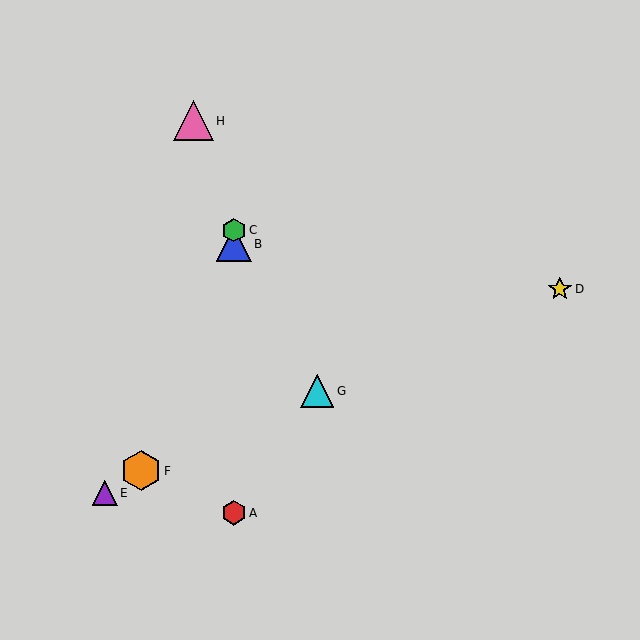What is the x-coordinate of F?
Object F is at x≈141.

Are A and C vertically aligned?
Yes, both are at x≈234.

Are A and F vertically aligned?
No, A is at x≈234 and F is at x≈141.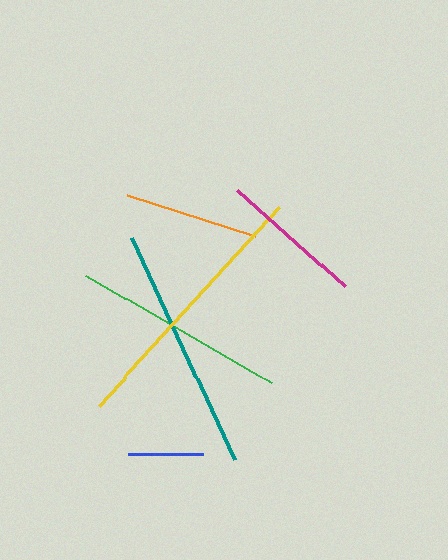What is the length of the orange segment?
The orange segment is approximately 134 pixels long.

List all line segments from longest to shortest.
From longest to shortest: yellow, teal, green, magenta, orange, blue.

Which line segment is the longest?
The yellow line is the longest at approximately 268 pixels.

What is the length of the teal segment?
The teal segment is approximately 244 pixels long.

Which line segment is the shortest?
The blue line is the shortest at approximately 75 pixels.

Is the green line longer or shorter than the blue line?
The green line is longer than the blue line.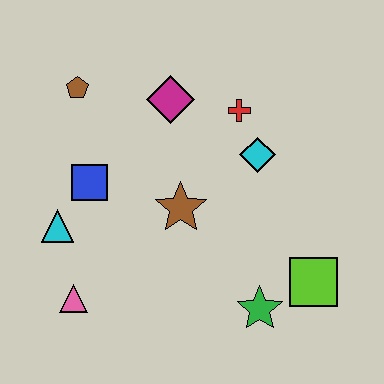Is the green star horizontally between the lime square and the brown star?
Yes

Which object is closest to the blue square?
The cyan triangle is closest to the blue square.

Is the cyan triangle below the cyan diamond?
Yes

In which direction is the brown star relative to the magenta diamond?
The brown star is below the magenta diamond.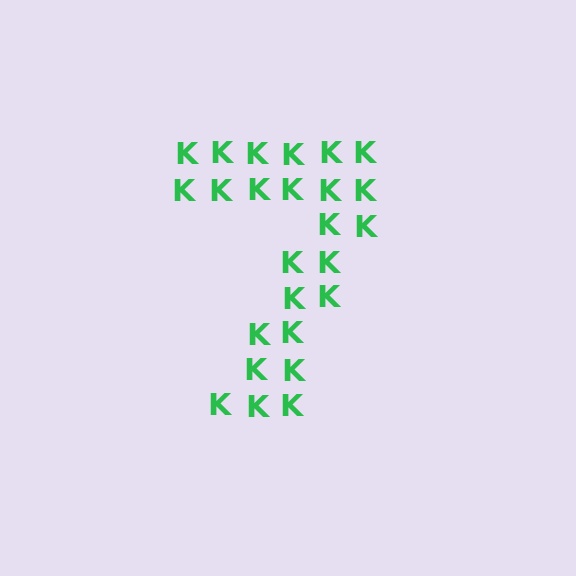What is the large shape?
The large shape is the digit 7.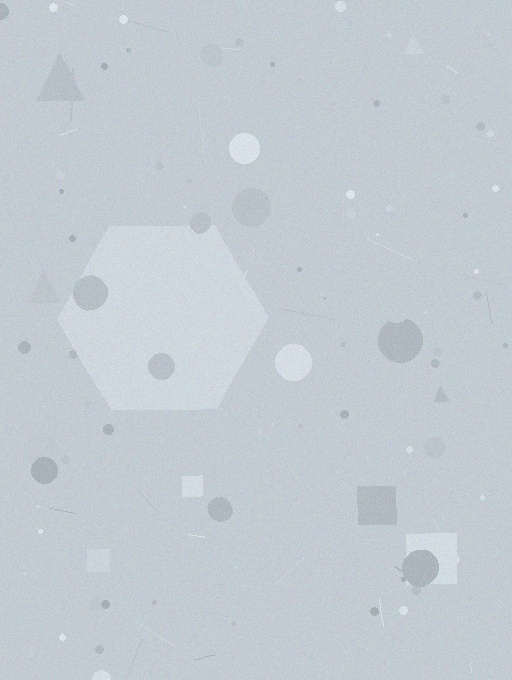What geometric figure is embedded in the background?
A hexagon is embedded in the background.